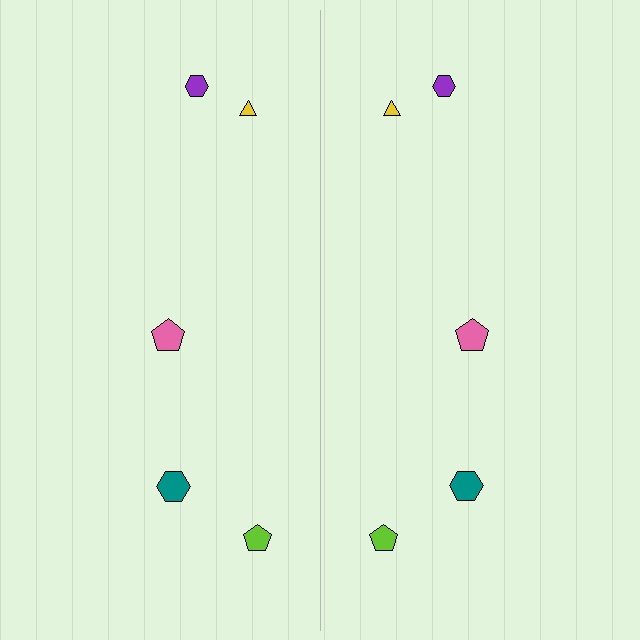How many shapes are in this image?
There are 10 shapes in this image.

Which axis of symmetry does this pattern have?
The pattern has a vertical axis of symmetry running through the center of the image.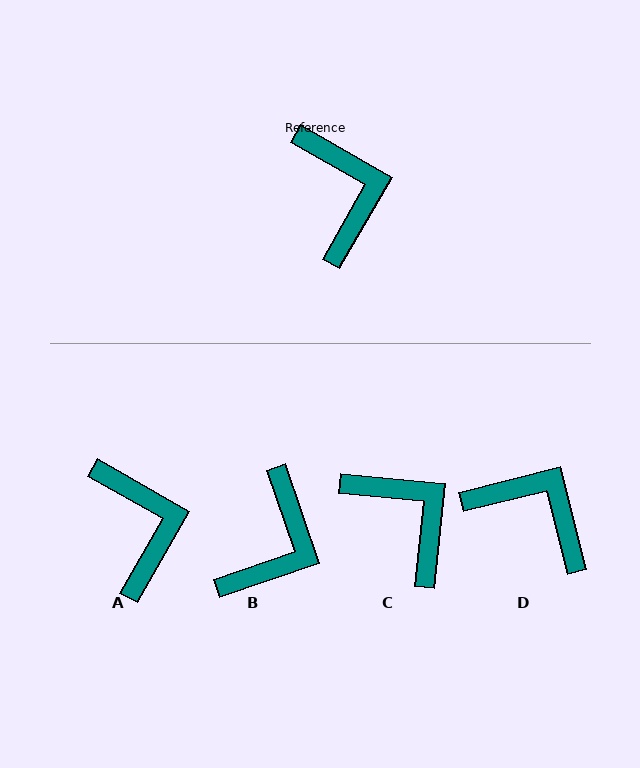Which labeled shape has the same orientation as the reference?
A.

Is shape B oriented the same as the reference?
No, it is off by about 41 degrees.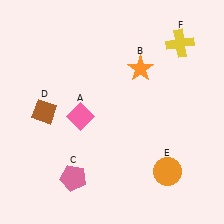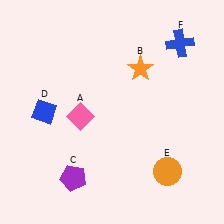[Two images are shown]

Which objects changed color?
C changed from pink to purple. D changed from brown to blue. F changed from yellow to blue.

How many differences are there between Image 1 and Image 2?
There are 3 differences between the two images.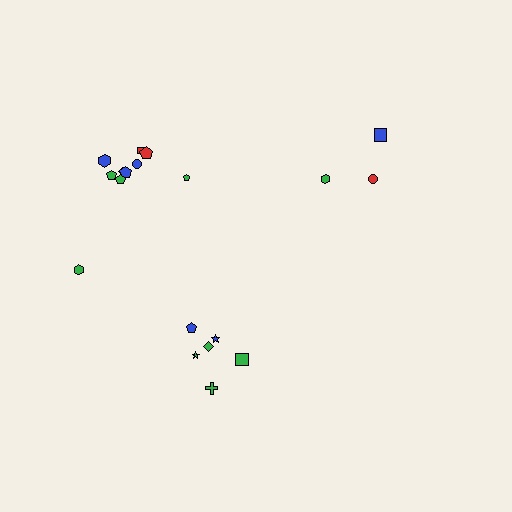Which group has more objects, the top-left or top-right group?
The top-left group.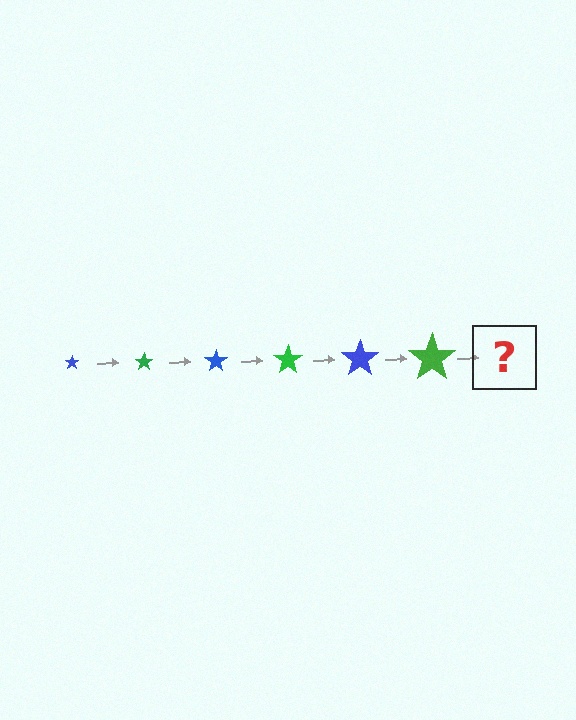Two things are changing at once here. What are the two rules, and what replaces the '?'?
The two rules are that the star grows larger each step and the color cycles through blue and green. The '?' should be a blue star, larger than the previous one.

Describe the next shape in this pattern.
It should be a blue star, larger than the previous one.